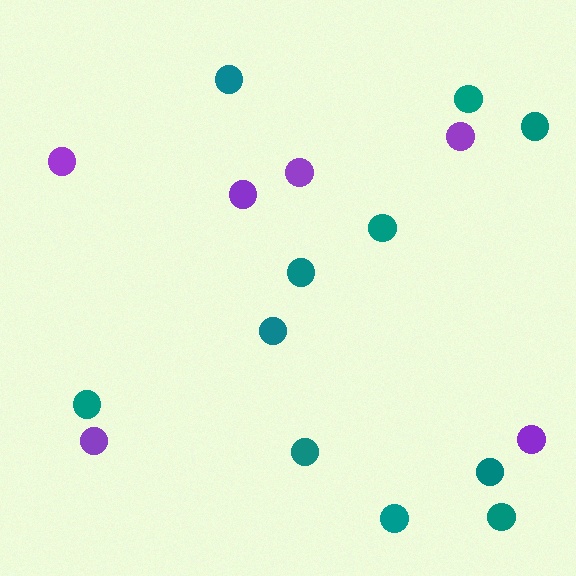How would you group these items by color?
There are 2 groups: one group of purple circles (6) and one group of teal circles (11).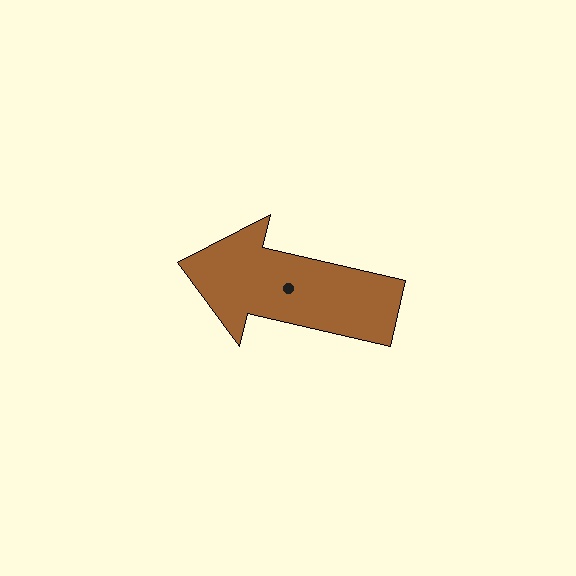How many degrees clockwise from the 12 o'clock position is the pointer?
Approximately 283 degrees.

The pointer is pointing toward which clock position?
Roughly 9 o'clock.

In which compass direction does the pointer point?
West.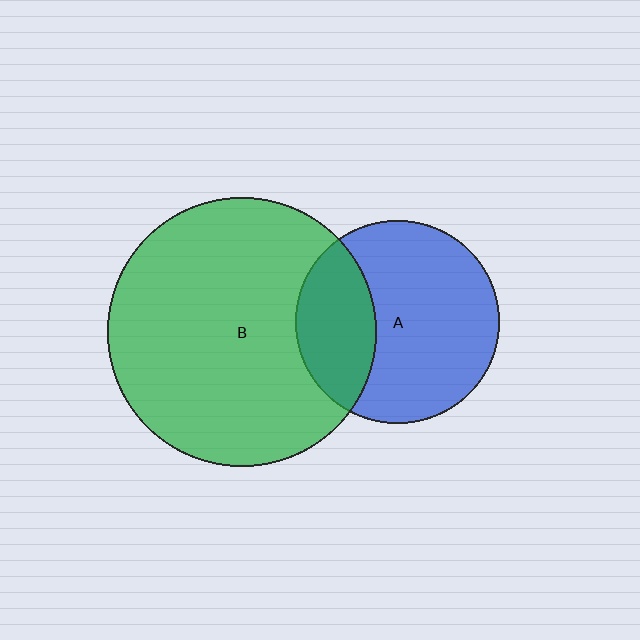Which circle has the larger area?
Circle B (green).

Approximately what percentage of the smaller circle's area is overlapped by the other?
Approximately 30%.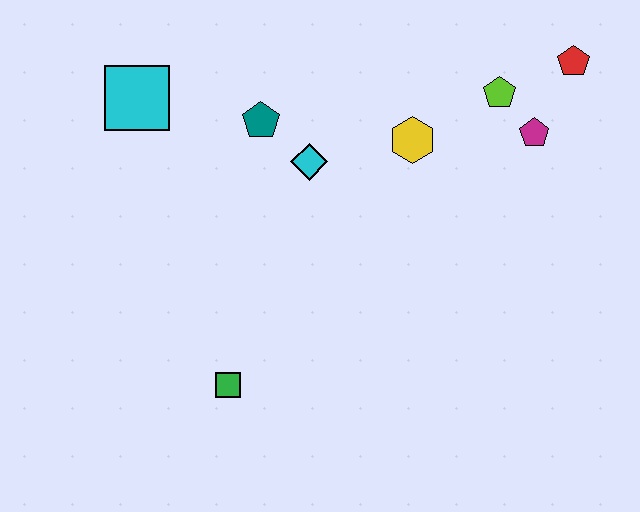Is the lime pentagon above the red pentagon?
No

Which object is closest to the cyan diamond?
The teal pentagon is closest to the cyan diamond.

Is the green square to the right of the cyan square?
Yes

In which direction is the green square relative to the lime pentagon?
The green square is below the lime pentagon.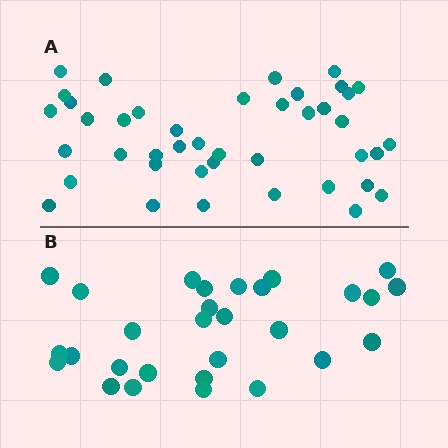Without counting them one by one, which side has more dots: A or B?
Region A (the top region) has more dots.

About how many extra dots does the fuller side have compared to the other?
Region A has approximately 15 more dots than region B.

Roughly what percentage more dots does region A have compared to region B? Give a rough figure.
About 45% more.